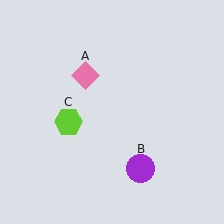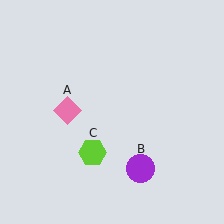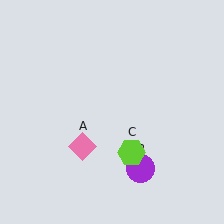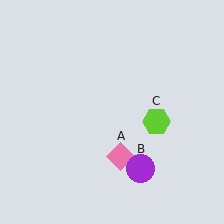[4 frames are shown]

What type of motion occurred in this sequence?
The pink diamond (object A), lime hexagon (object C) rotated counterclockwise around the center of the scene.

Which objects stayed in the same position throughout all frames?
Purple circle (object B) remained stationary.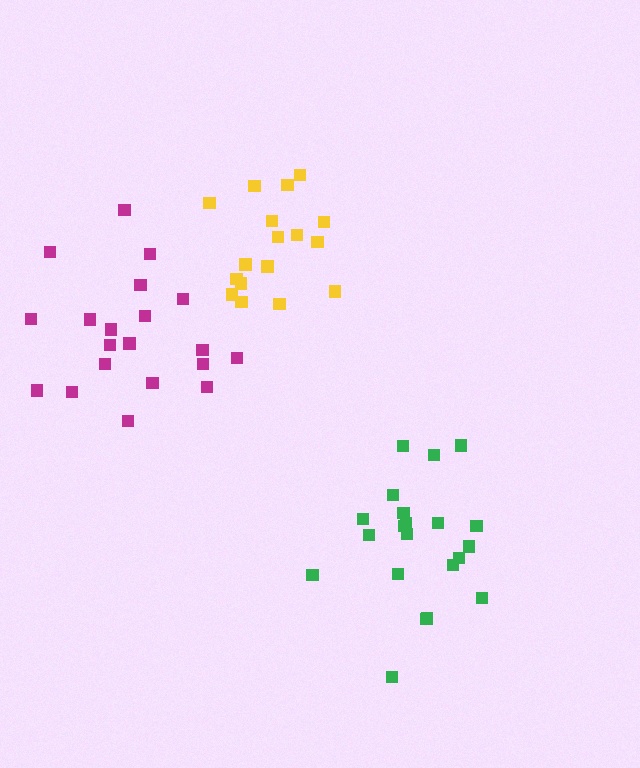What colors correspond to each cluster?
The clusters are colored: magenta, yellow, green.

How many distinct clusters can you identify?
There are 3 distinct clusters.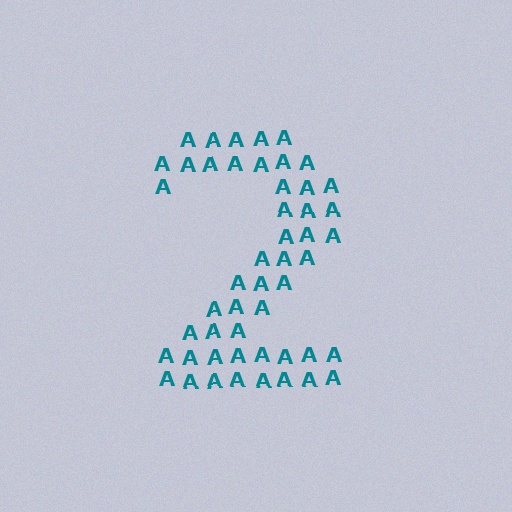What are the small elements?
The small elements are letter A's.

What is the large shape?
The large shape is the digit 2.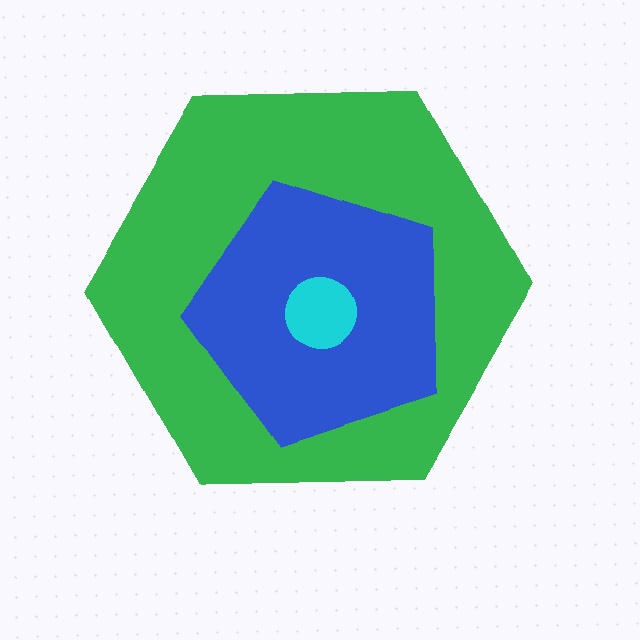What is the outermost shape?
The green hexagon.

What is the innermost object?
The cyan circle.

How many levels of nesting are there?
3.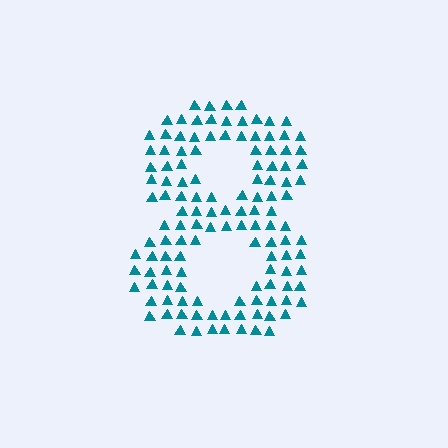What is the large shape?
The large shape is the digit 8.